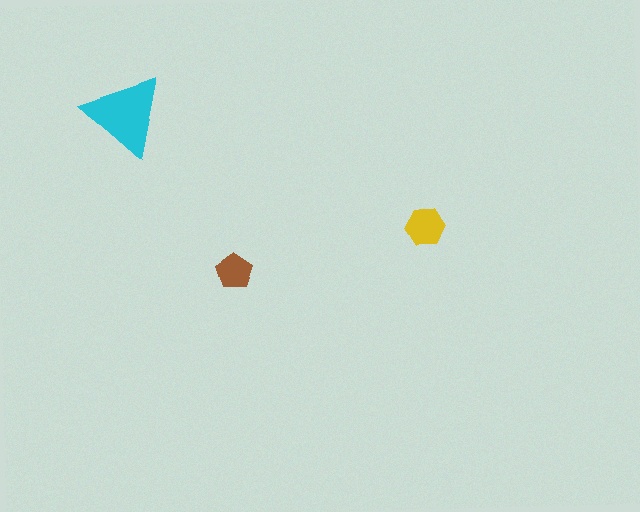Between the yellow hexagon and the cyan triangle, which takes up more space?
The cyan triangle.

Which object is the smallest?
The brown pentagon.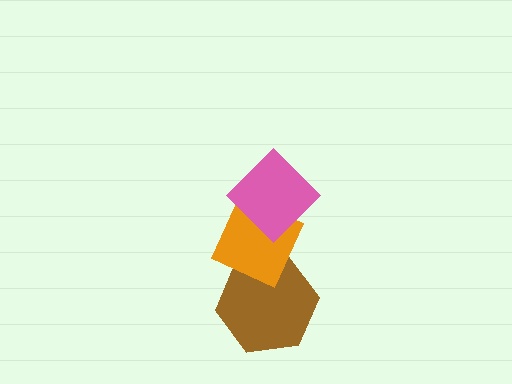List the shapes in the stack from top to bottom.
From top to bottom: the pink diamond, the orange diamond, the brown hexagon.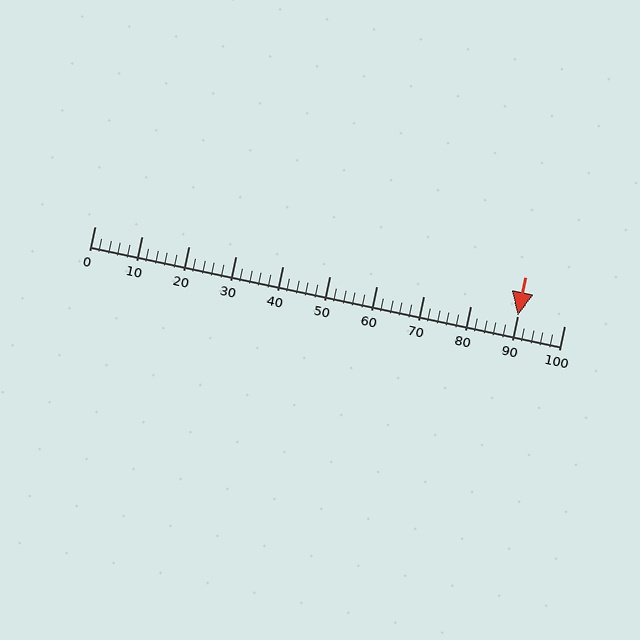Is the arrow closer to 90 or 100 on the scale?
The arrow is closer to 90.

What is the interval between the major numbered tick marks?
The major tick marks are spaced 10 units apart.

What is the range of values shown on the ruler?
The ruler shows values from 0 to 100.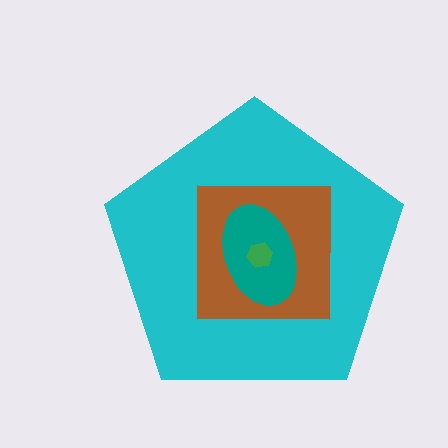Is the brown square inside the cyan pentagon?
Yes.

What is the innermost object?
The green hexagon.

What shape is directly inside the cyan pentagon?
The brown square.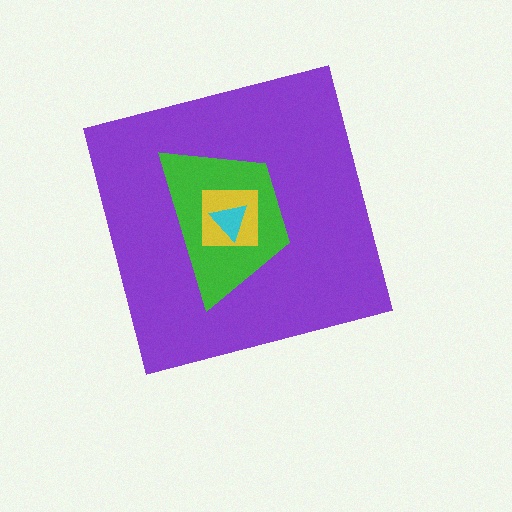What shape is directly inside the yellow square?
The cyan triangle.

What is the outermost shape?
The purple square.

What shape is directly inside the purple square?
The green trapezoid.